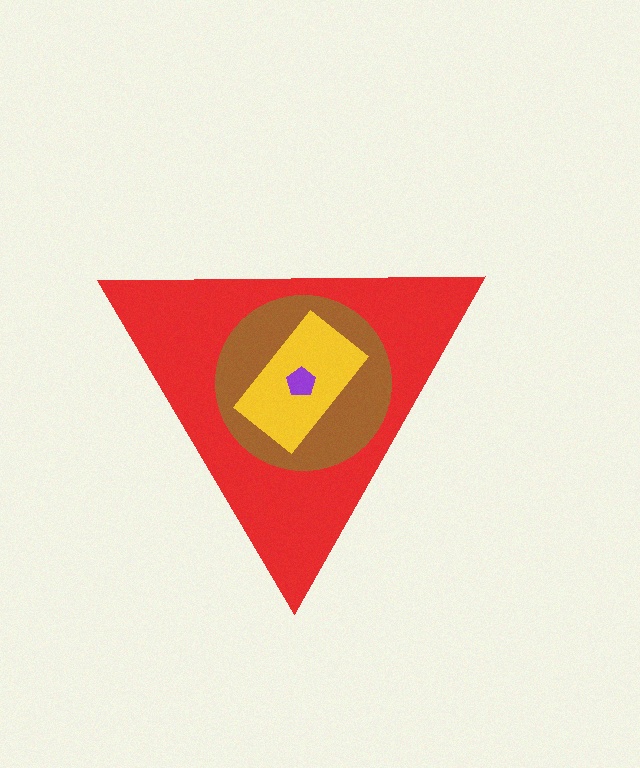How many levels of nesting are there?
4.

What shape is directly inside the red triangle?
The brown circle.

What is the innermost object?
The purple pentagon.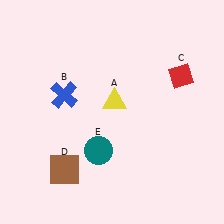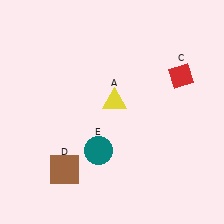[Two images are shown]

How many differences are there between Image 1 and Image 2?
There is 1 difference between the two images.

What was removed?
The blue cross (B) was removed in Image 2.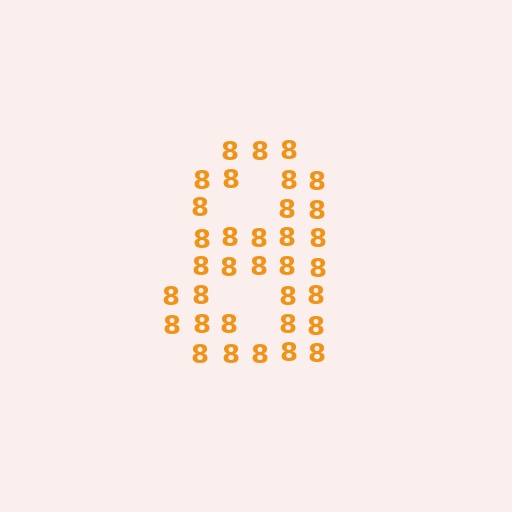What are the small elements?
The small elements are digit 8's.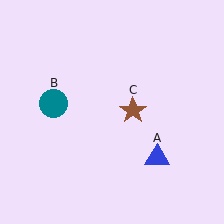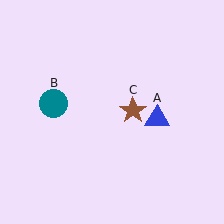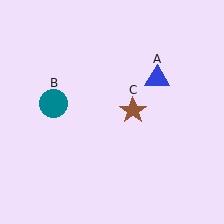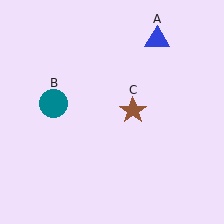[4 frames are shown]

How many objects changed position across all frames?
1 object changed position: blue triangle (object A).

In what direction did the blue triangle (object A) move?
The blue triangle (object A) moved up.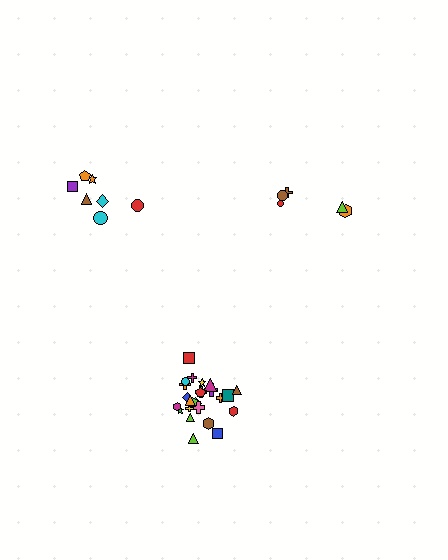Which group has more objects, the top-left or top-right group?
The top-left group.